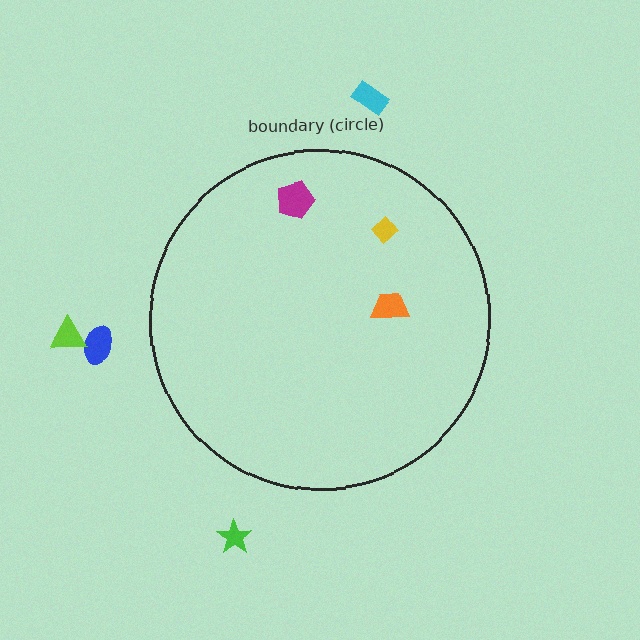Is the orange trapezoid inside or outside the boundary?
Inside.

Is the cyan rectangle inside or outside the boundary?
Outside.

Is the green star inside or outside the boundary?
Outside.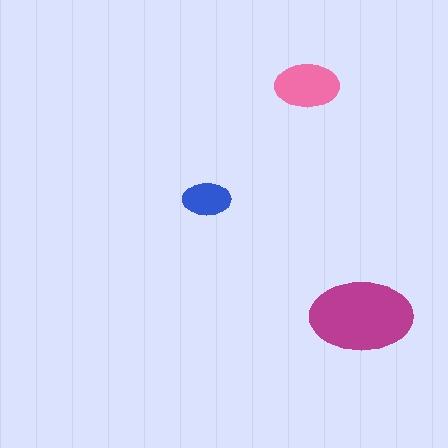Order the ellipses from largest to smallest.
the magenta one, the pink one, the blue one.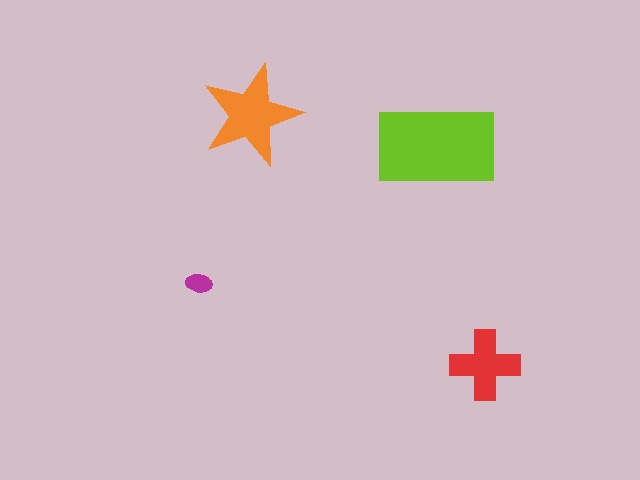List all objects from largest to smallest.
The lime rectangle, the orange star, the red cross, the magenta ellipse.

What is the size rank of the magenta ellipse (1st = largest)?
4th.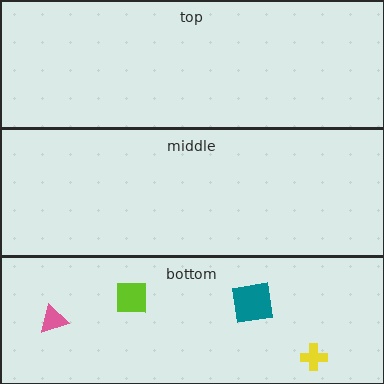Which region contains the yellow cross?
The bottom region.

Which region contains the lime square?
The bottom region.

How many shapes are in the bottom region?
4.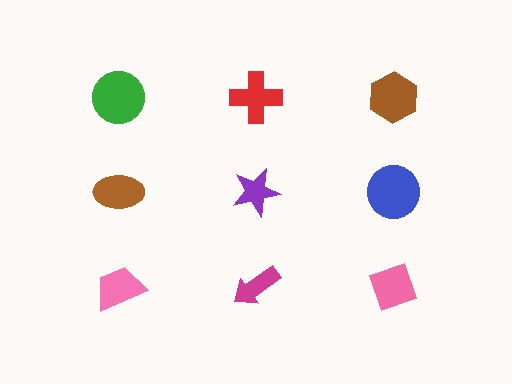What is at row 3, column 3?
A pink diamond.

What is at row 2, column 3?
A blue circle.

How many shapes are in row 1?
3 shapes.